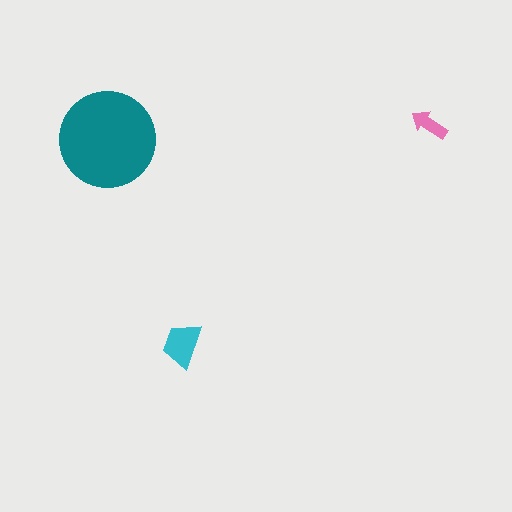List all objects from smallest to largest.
The pink arrow, the cyan trapezoid, the teal circle.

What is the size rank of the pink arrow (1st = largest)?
3rd.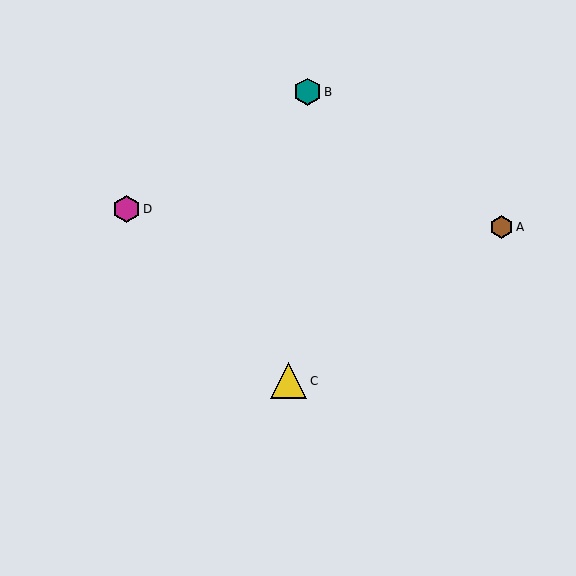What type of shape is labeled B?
Shape B is a teal hexagon.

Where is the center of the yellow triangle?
The center of the yellow triangle is at (289, 381).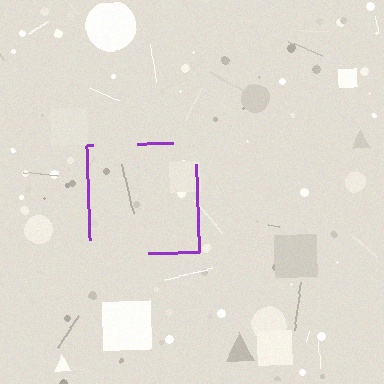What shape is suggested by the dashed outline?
The dashed outline suggests a square.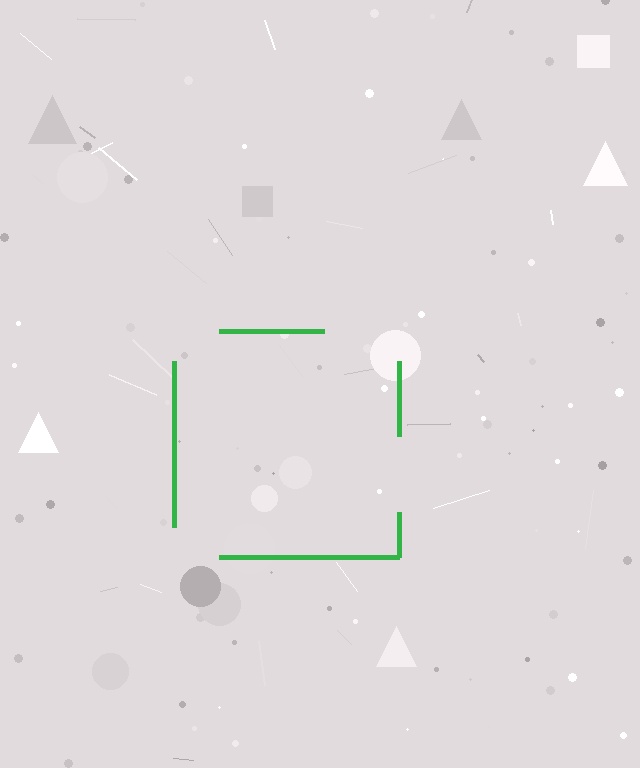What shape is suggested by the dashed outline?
The dashed outline suggests a square.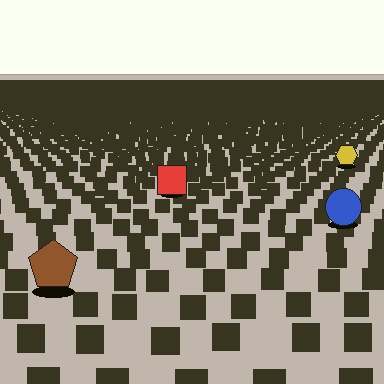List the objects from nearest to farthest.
From nearest to farthest: the brown pentagon, the blue circle, the red square, the yellow hexagon.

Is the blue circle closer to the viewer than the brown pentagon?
No. The brown pentagon is closer — you can tell from the texture gradient: the ground texture is coarser near it.